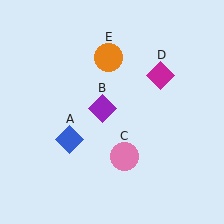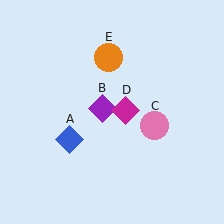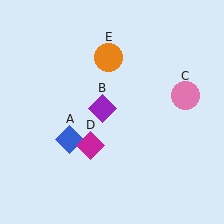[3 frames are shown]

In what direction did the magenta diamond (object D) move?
The magenta diamond (object D) moved down and to the left.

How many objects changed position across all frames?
2 objects changed position: pink circle (object C), magenta diamond (object D).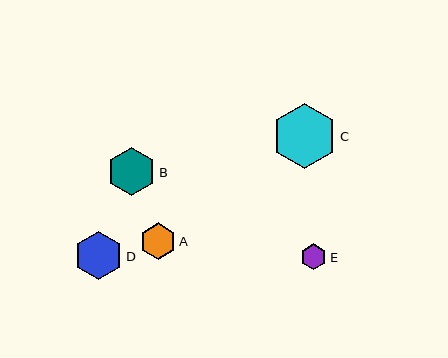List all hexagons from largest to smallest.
From largest to smallest: C, D, B, A, E.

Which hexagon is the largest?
Hexagon C is the largest with a size of approximately 64 pixels.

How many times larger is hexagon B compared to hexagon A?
Hexagon B is approximately 1.3 times the size of hexagon A.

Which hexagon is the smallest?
Hexagon E is the smallest with a size of approximately 26 pixels.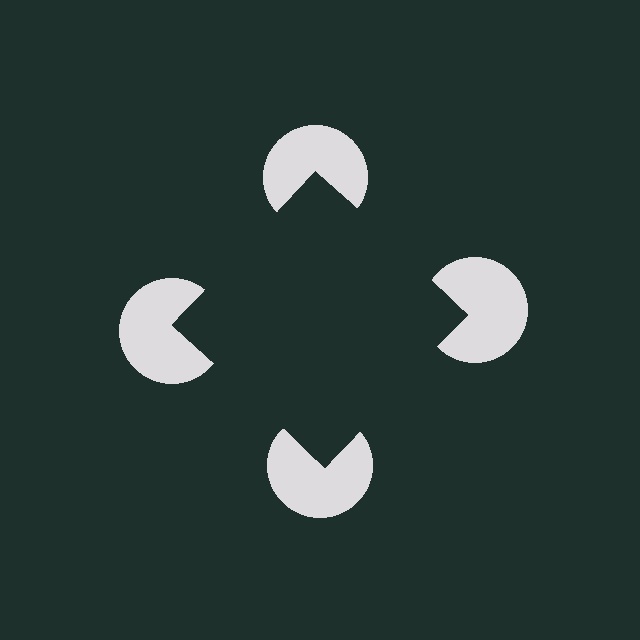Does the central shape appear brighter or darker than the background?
It typically appears slightly darker than the background, even though no actual brightness change is drawn.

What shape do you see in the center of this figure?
An illusory square — its edges are inferred from the aligned wedge cuts in the pac-man discs, not physically drawn.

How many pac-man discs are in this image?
There are 4 — one at each vertex of the illusory square.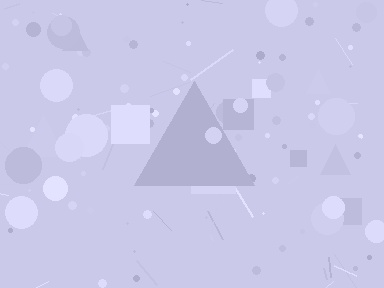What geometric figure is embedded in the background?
A triangle is embedded in the background.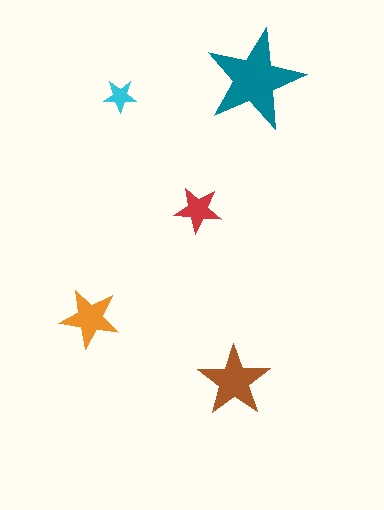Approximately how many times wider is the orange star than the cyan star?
About 2 times wider.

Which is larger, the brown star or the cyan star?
The brown one.